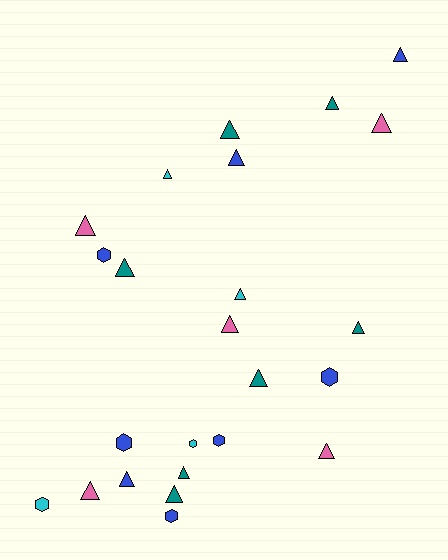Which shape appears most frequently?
Triangle, with 17 objects.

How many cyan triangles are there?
There are 2 cyan triangles.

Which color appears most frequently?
Blue, with 8 objects.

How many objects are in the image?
There are 24 objects.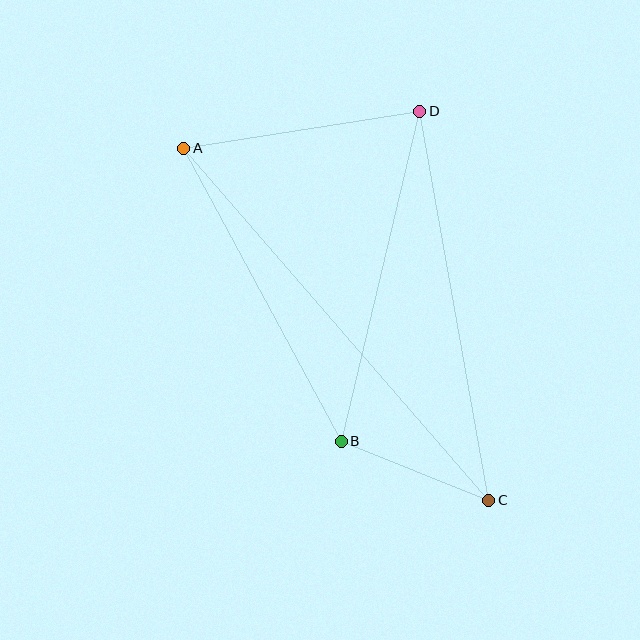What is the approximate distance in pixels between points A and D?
The distance between A and D is approximately 239 pixels.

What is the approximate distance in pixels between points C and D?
The distance between C and D is approximately 395 pixels.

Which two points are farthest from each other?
Points A and C are farthest from each other.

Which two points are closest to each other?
Points B and C are closest to each other.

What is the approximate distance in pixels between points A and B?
The distance between A and B is approximately 332 pixels.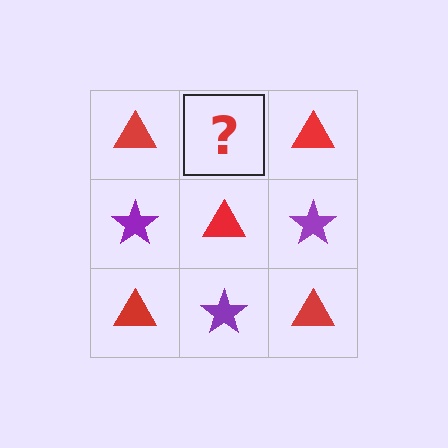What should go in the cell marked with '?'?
The missing cell should contain a purple star.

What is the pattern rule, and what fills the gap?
The rule is that it alternates red triangle and purple star in a checkerboard pattern. The gap should be filled with a purple star.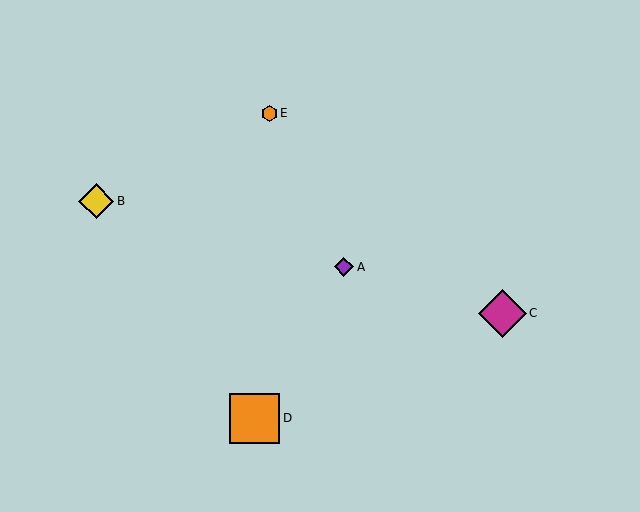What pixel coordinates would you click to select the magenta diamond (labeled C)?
Click at (502, 313) to select the magenta diamond C.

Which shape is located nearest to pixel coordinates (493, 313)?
The magenta diamond (labeled C) at (502, 313) is nearest to that location.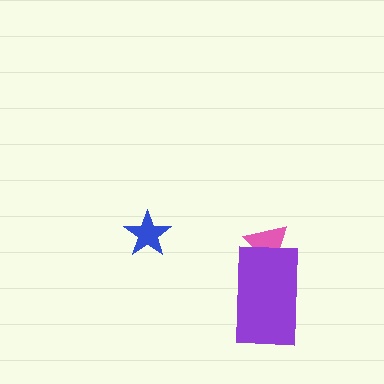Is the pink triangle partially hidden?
Yes, it is partially covered by another shape.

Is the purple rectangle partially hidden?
No, no other shape covers it.